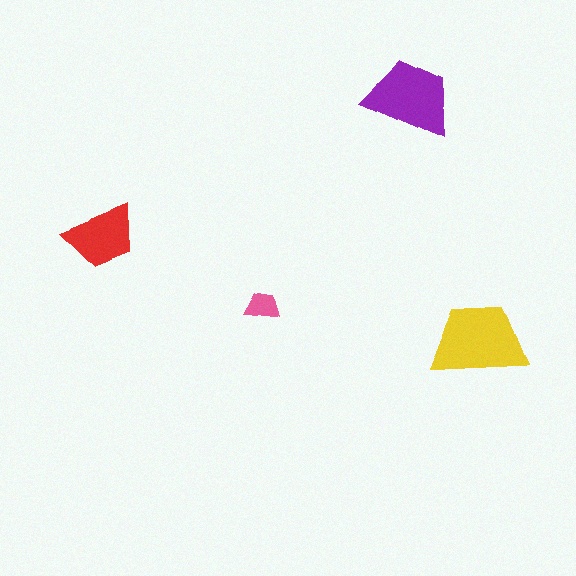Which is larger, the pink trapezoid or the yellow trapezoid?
The yellow one.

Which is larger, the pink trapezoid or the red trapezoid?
The red one.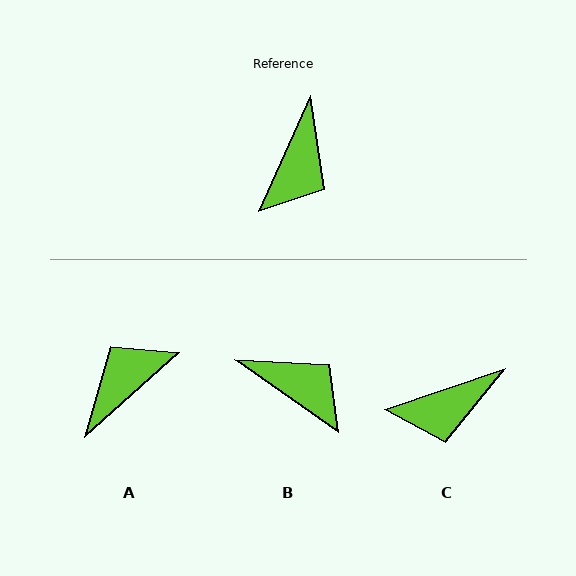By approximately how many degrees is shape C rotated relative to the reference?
Approximately 47 degrees clockwise.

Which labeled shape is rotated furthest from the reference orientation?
A, about 156 degrees away.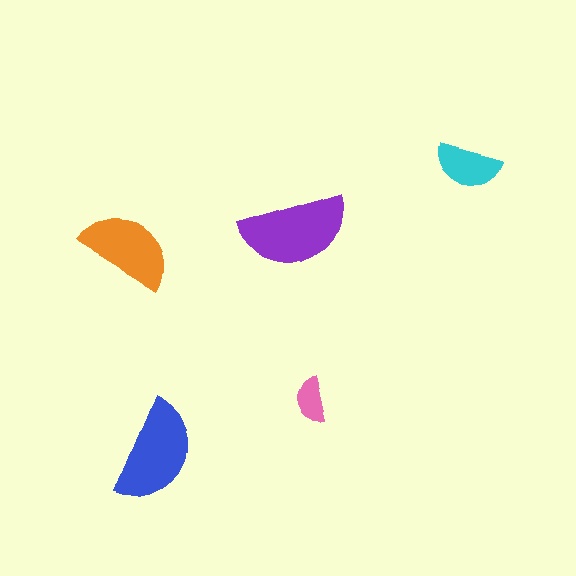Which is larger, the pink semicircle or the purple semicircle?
The purple one.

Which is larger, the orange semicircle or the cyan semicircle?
The orange one.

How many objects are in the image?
There are 5 objects in the image.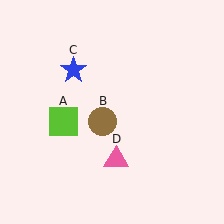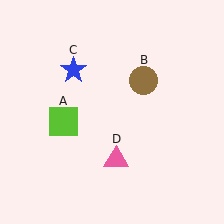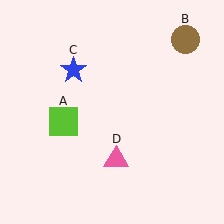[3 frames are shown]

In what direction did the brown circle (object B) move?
The brown circle (object B) moved up and to the right.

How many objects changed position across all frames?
1 object changed position: brown circle (object B).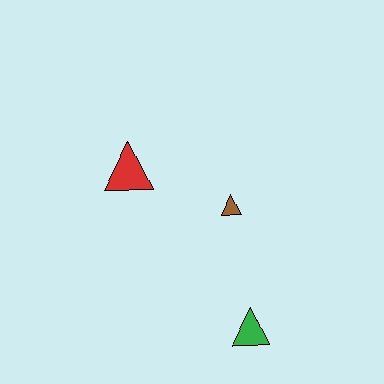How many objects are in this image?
There are 3 objects.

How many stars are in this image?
There are no stars.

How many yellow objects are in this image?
There are no yellow objects.